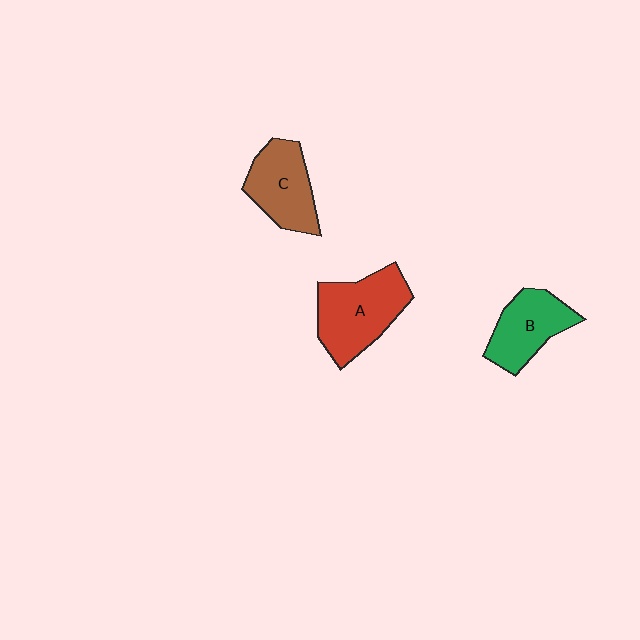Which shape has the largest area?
Shape A (red).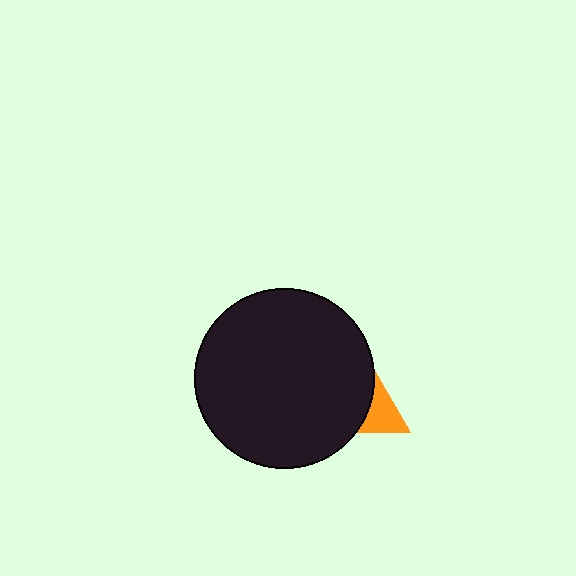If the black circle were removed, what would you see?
You would see the complete orange triangle.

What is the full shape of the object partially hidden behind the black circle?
The partially hidden object is an orange triangle.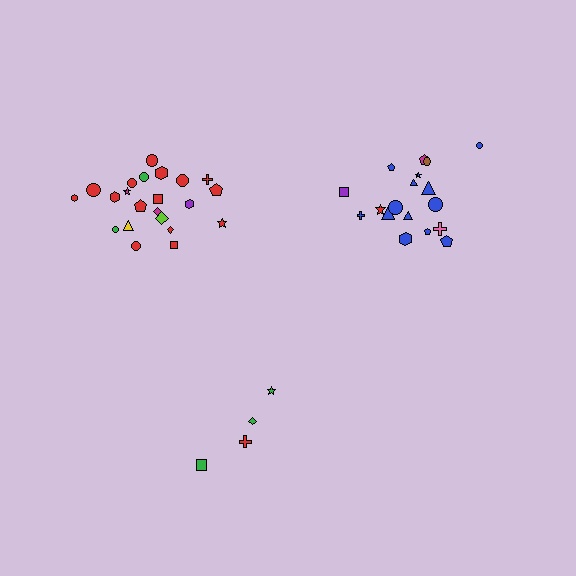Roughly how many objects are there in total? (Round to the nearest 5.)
Roughly 45 objects in total.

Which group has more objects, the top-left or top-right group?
The top-left group.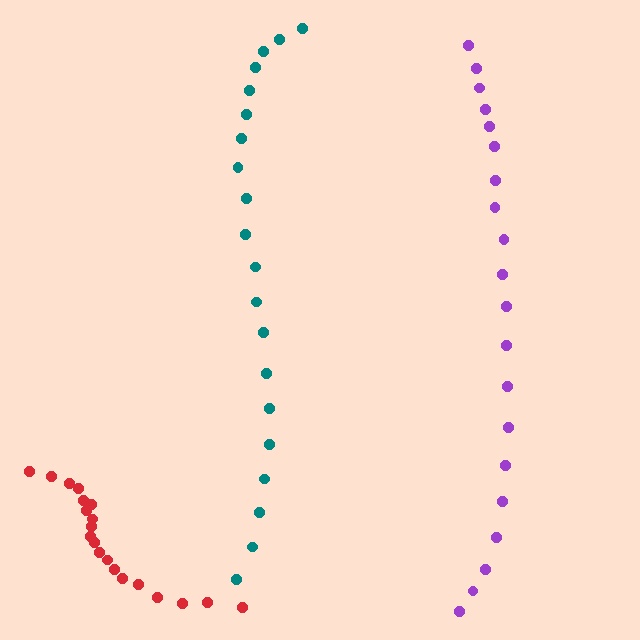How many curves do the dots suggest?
There are 3 distinct paths.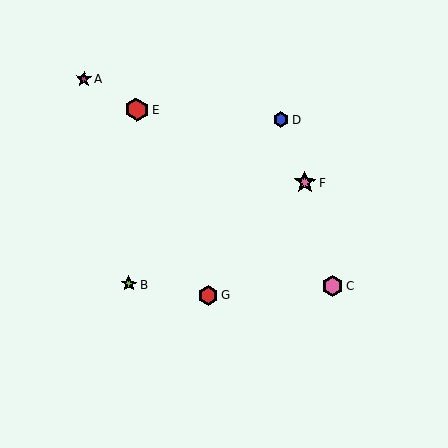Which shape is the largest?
The red hexagon (labeled E) is the largest.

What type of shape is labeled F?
Shape F is a pink star.